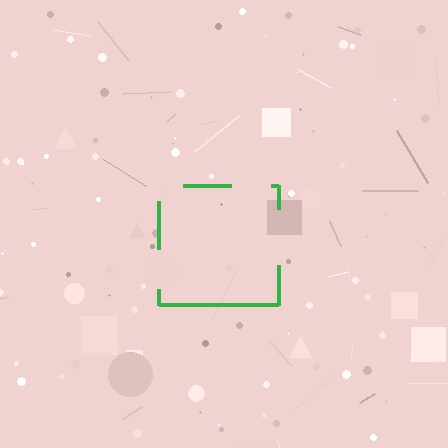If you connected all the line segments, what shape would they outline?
They would outline a square.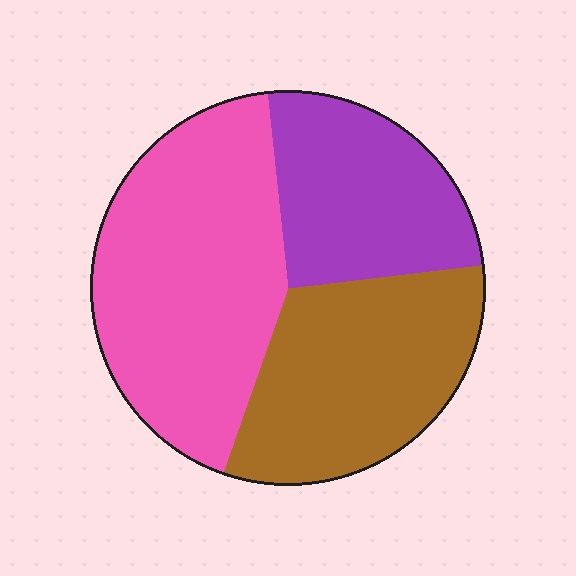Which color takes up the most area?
Pink, at roughly 45%.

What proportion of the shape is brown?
Brown takes up between a quarter and a half of the shape.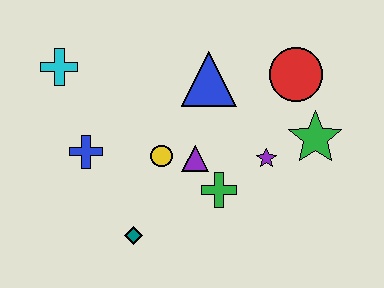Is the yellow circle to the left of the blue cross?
No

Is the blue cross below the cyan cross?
Yes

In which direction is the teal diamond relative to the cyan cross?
The teal diamond is below the cyan cross.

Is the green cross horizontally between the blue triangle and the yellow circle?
No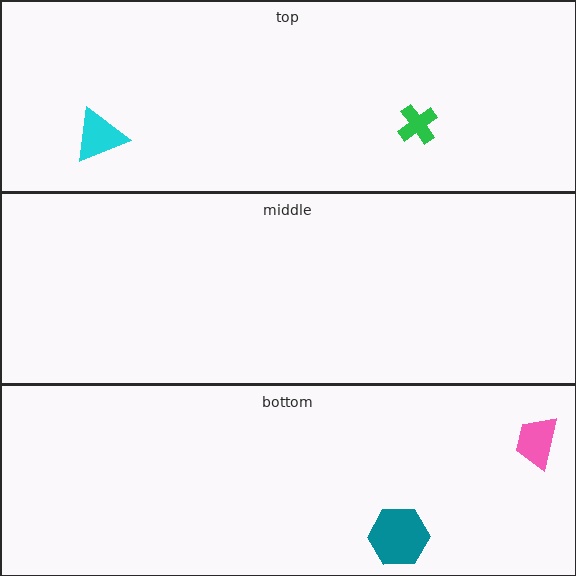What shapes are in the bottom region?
The pink trapezoid, the teal hexagon.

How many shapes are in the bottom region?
2.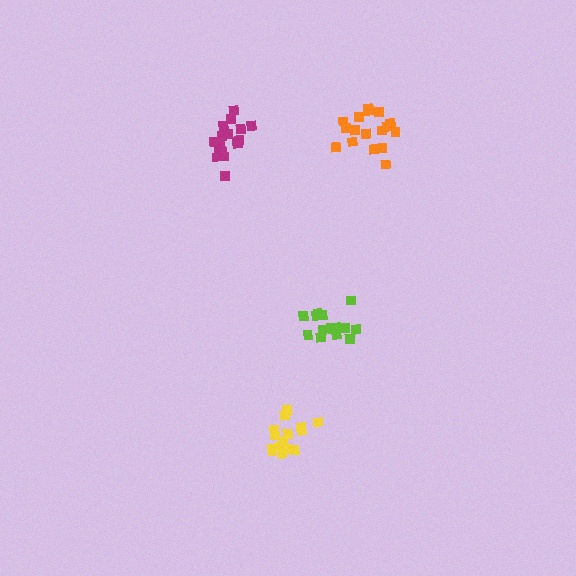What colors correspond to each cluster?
The clusters are colored: lime, yellow, magenta, orange.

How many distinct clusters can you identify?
There are 4 distinct clusters.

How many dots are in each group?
Group 1: 16 dots, Group 2: 15 dots, Group 3: 18 dots, Group 4: 17 dots (66 total).